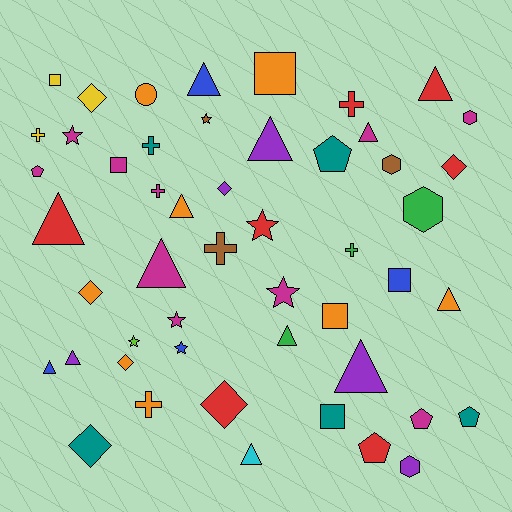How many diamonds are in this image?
There are 7 diamonds.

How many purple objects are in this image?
There are 5 purple objects.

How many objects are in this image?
There are 50 objects.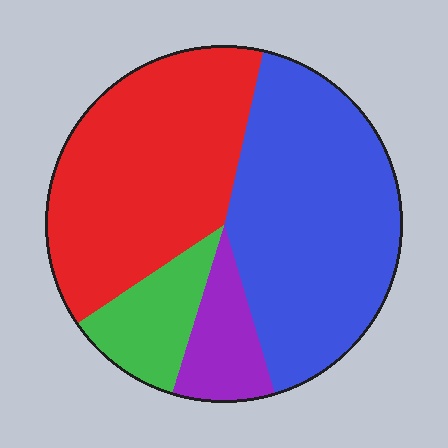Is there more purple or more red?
Red.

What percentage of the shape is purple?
Purple covers around 10% of the shape.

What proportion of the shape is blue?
Blue takes up about two fifths (2/5) of the shape.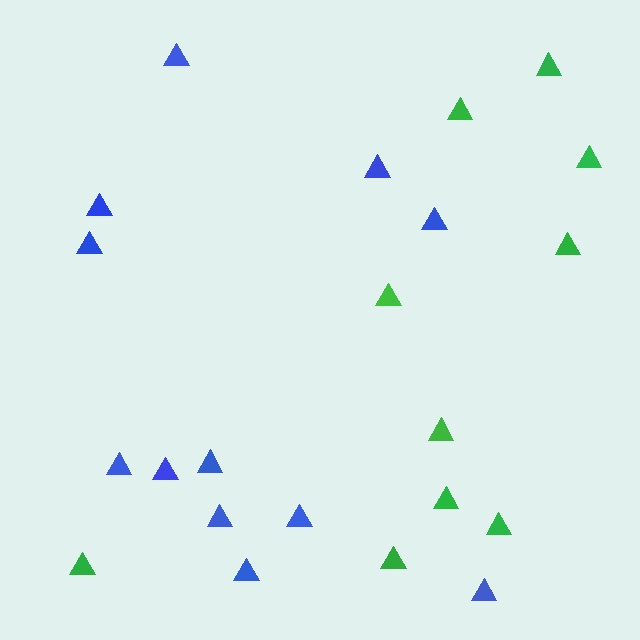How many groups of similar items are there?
There are 2 groups: one group of green triangles (10) and one group of blue triangles (12).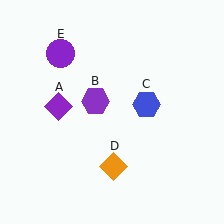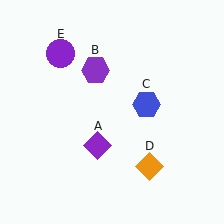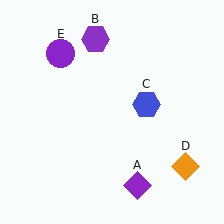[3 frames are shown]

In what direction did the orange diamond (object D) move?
The orange diamond (object D) moved right.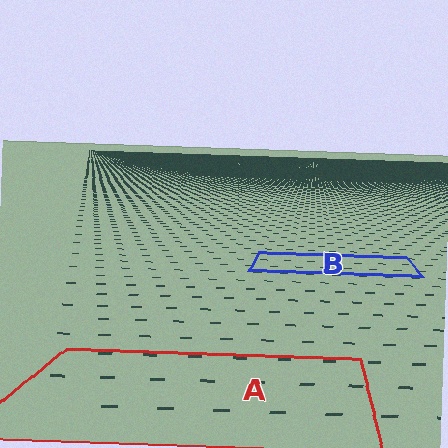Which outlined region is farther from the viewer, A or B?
Region B is farther from the viewer — the texture elements inside it appear smaller and more densely packed.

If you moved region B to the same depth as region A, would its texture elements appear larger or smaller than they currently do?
They would appear larger. At a closer depth, the same texture elements are projected at a bigger on-screen size.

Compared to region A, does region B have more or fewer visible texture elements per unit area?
Region B has more texture elements per unit area — they are packed more densely because it is farther away.